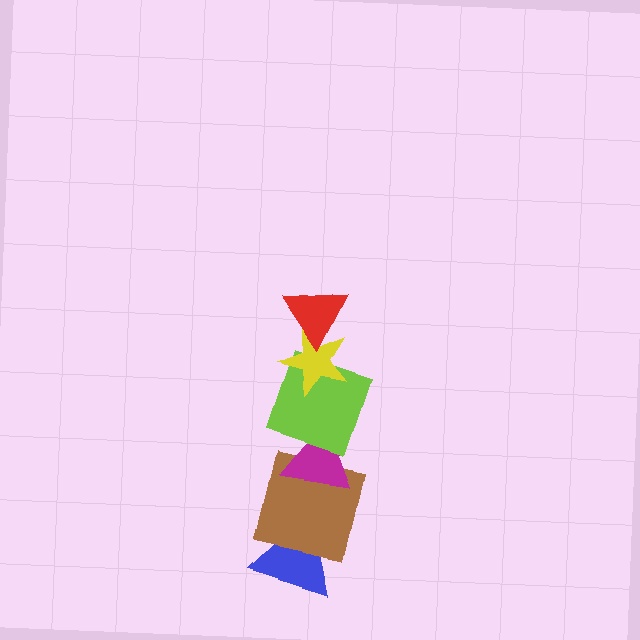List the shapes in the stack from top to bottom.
From top to bottom: the red triangle, the yellow star, the lime square, the magenta triangle, the brown square, the blue triangle.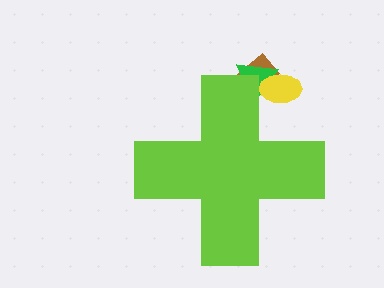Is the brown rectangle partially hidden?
Yes, the brown rectangle is partially hidden behind the lime cross.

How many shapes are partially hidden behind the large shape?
3 shapes are partially hidden.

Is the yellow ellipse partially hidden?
Yes, the yellow ellipse is partially hidden behind the lime cross.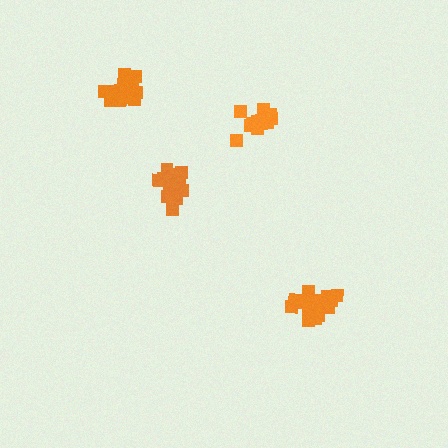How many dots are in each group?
Group 1: 18 dots, Group 2: 20 dots, Group 3: 21 dots, Group 4: 17 dots (76 total).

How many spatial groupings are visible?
There are 4 spatial groupings.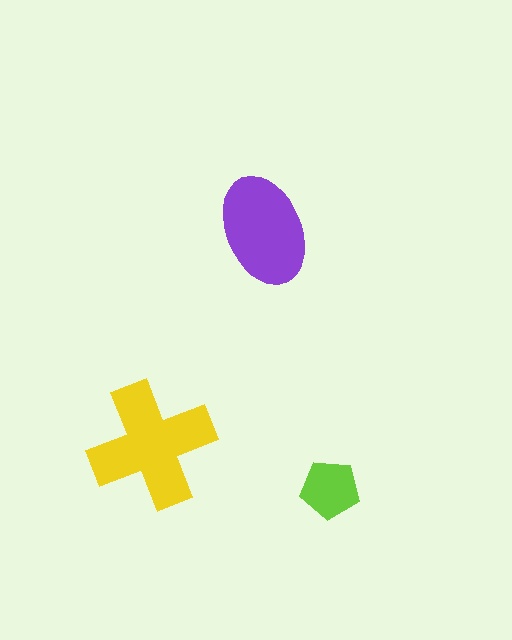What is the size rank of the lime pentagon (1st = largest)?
3rd.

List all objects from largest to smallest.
The yellow cross, the purple ellipse, the lime pentagon.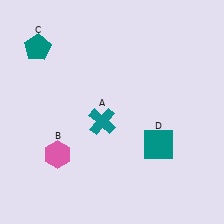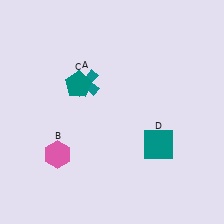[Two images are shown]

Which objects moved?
The objects that moved are: the teal cross (A), the teal pentagon (C).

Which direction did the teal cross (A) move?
The teal cross (A) moved up.